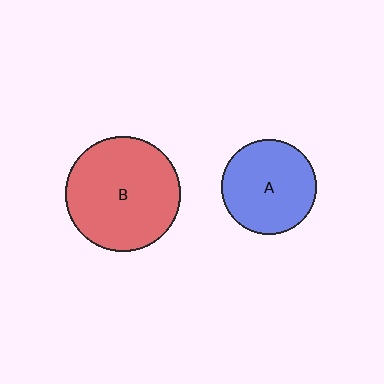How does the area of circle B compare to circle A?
Approximately 1.5 times.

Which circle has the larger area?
Circle B (red).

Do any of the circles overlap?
No, none of the circles overlap.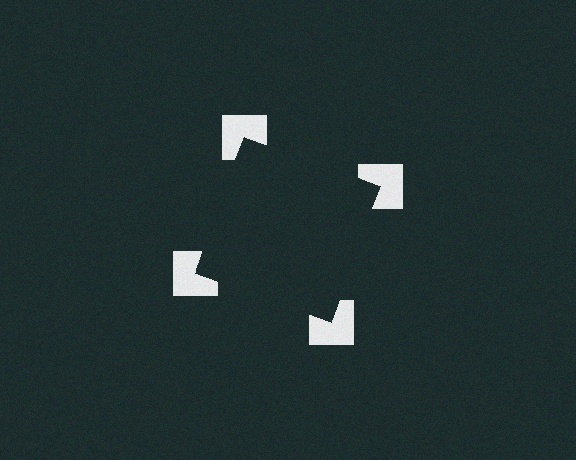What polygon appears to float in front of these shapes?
An illusory square — its edges are inferred from the aligned wedge cuts in the notched squares, not physically drawn.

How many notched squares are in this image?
There are 4 — one at each vertex of the illusory square.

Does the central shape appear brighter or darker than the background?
It typically appears slightly darker than the background, even though no actual brightness change is drawn.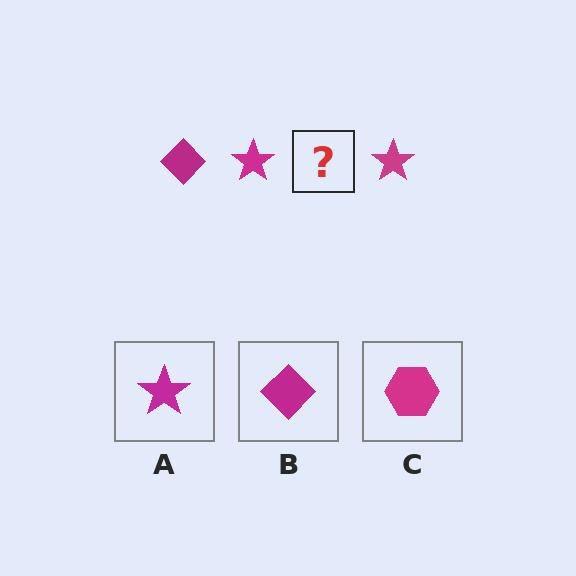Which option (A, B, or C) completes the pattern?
B.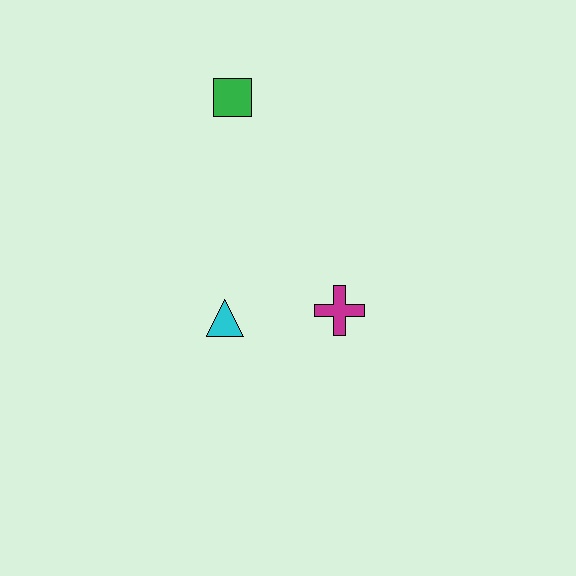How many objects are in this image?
There are 3 objects.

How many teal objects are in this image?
There are no teal objects.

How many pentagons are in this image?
There are no pentagons.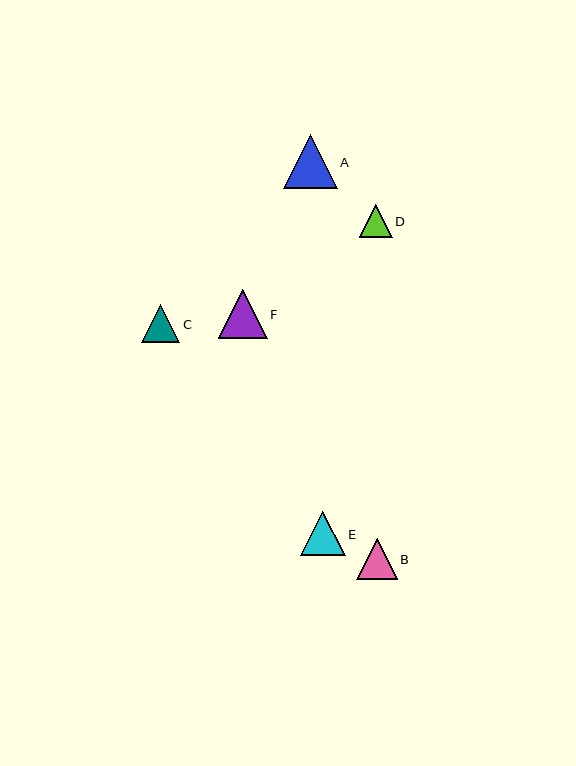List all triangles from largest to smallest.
From largest to smallest: A, F, E, B, C, D.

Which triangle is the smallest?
Triangle D is the smallest with a size of approximately 33 pixels.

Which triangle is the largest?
Triangle A is the largest with a size of approximately 54 pixels.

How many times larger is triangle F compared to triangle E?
Triangle F is approximately 1.1 times the size of triangle E.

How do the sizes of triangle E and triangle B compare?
Triangle E and triangle B are approximately the same size.